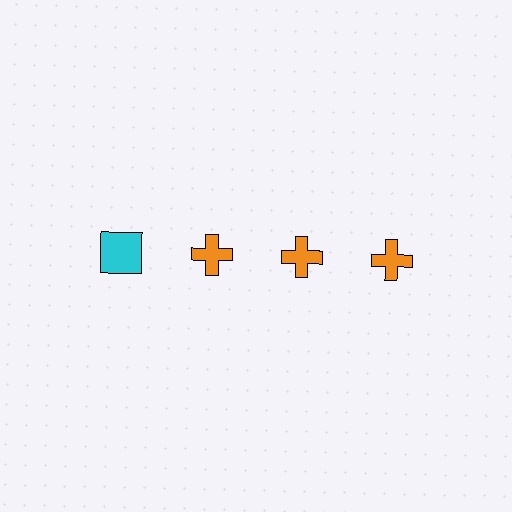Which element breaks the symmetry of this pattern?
The cyan square in the top row, leftmost column breaks the symmetry. All other shapes are orange crosses.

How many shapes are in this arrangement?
There are 4 shapes arranged in a grid pattern.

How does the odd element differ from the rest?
It differs in both color (cyan instead of orange) and shape (square instead of cross).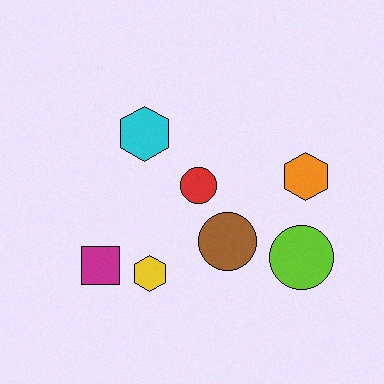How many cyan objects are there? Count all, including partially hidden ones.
There is 1 cyan object.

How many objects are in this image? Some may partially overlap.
There are 7 objects.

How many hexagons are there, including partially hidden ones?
There are 3 hexagons.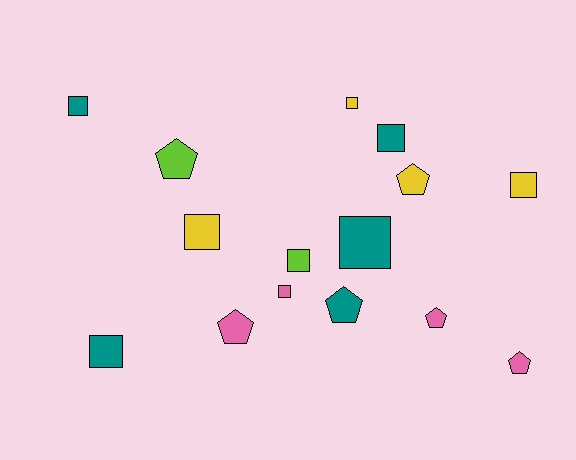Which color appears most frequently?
Teal, with 5 objects.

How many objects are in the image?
There are 15 objects.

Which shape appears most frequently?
Square, with 9 objects.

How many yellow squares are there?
There are 3 yellow squares.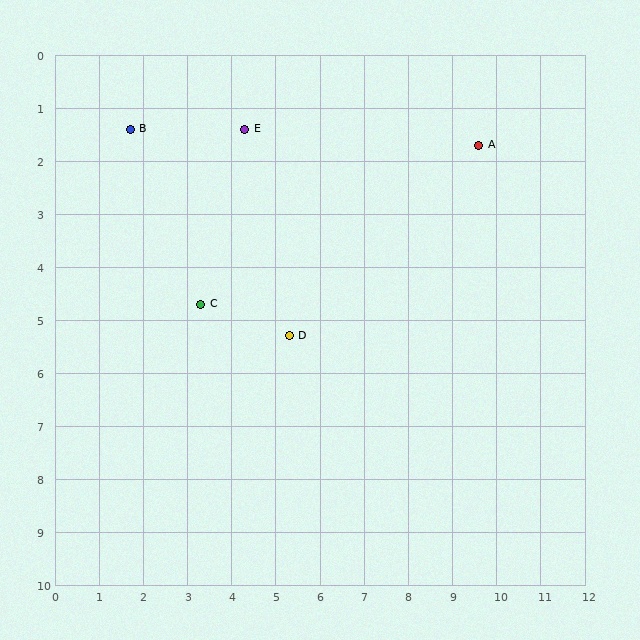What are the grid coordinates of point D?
Point D is at approximately (5.3, 5.3).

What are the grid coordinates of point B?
Point B is at approximately (1.7, 1.4).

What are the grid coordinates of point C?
Point C is at approximately (3.3, 4.7).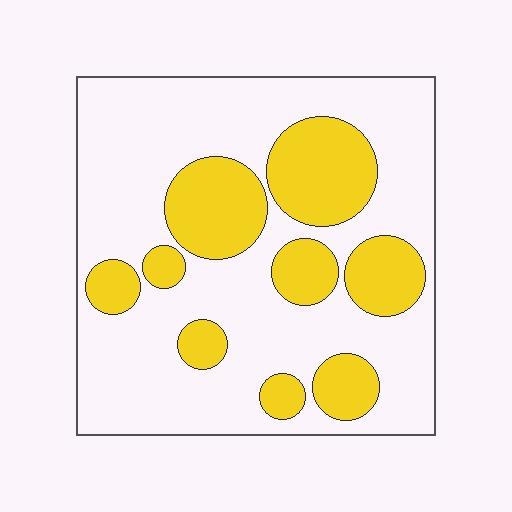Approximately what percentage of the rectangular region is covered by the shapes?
Approximately 30%.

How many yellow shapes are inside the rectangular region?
9.